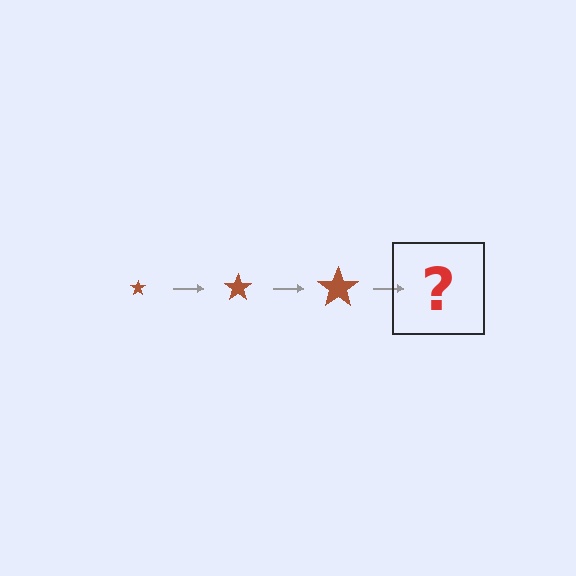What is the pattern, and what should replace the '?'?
The pattern is that the star gets progressively larger each step. The '?' should be a brown star, larger than the previous one.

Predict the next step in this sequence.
The next step is a brown star, larger than the previous one.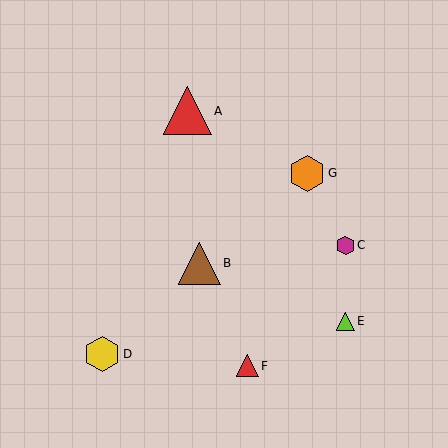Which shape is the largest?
The red triangle (labeled A) is the largest.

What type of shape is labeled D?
Shape D is a yellow hexagon.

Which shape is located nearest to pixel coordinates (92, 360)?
The yellow hexagon (labeled D) at (102, 354) is nearest to that location.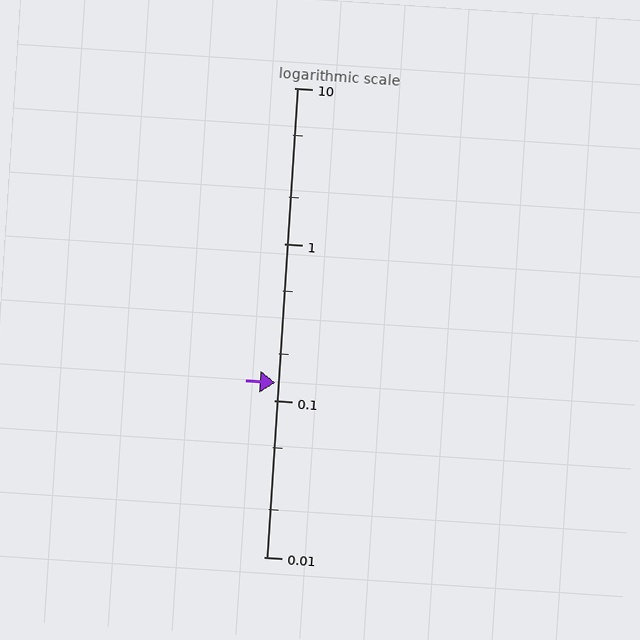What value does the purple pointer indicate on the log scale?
The pointer indicates approximately 0.13.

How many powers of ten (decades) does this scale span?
The scale spans 3 decades, from 0.01 to 10.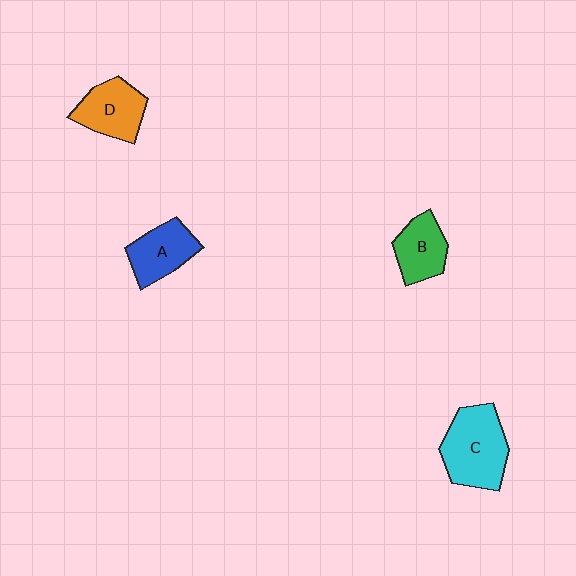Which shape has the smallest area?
Shape B (green).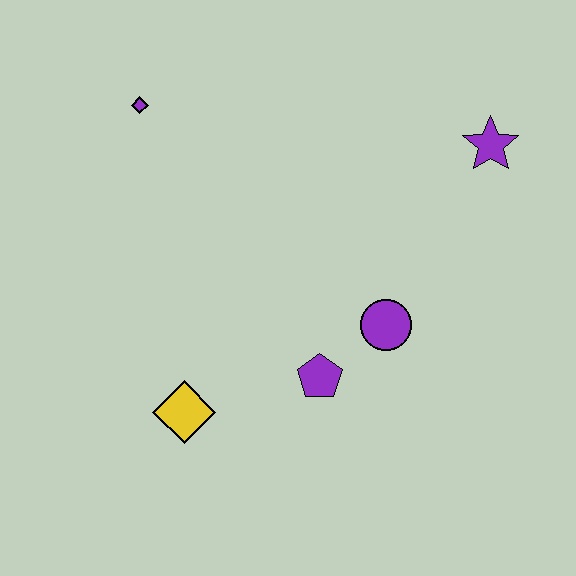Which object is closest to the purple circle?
The purple pentagon is closest to the purple circle.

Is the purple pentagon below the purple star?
Yes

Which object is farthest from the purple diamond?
The purple star is farthest from the purple diamond.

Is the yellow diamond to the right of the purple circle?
No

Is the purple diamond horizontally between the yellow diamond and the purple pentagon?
No